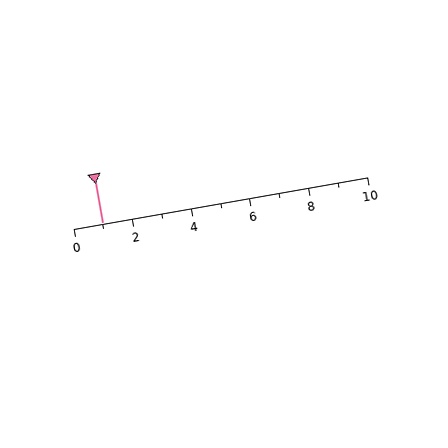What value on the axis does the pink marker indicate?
The marker indicates approximately 1.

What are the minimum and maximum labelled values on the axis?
The axis runs from 0 to 10.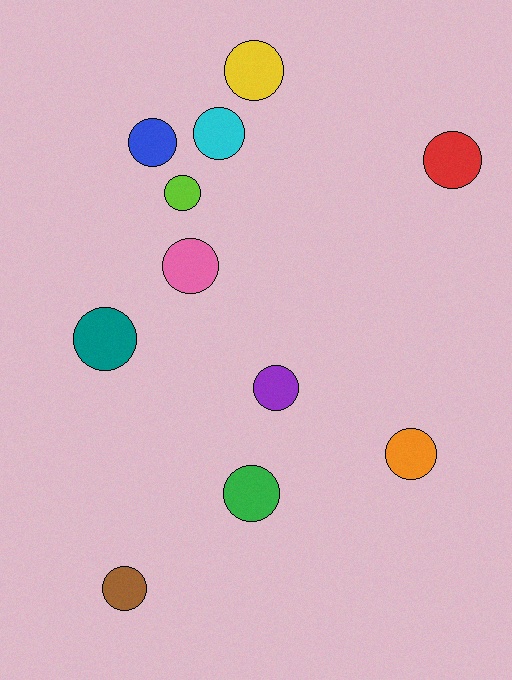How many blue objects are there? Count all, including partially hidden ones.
There is 1 blue object.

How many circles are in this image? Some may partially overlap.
There are 11 circles.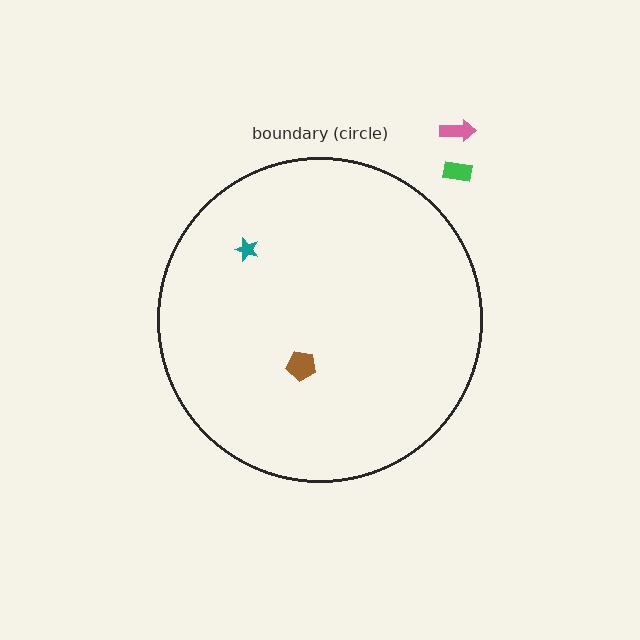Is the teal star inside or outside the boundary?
Inside.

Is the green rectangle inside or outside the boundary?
Outside.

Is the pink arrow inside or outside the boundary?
Outside.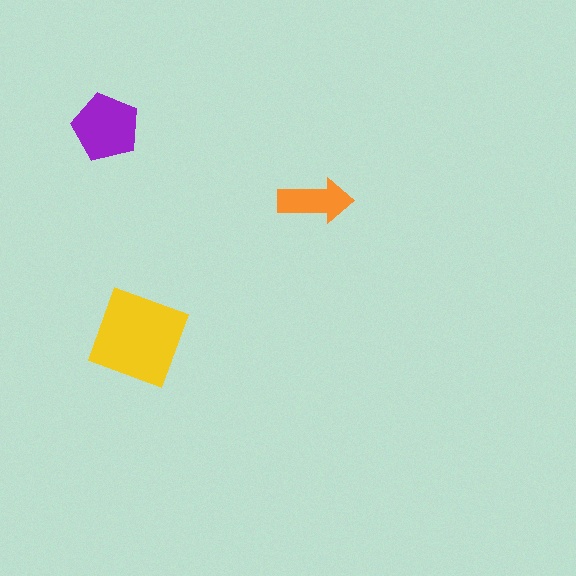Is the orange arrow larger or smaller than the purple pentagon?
Smaller.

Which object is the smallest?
The orange arrow.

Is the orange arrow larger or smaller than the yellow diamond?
Smaller.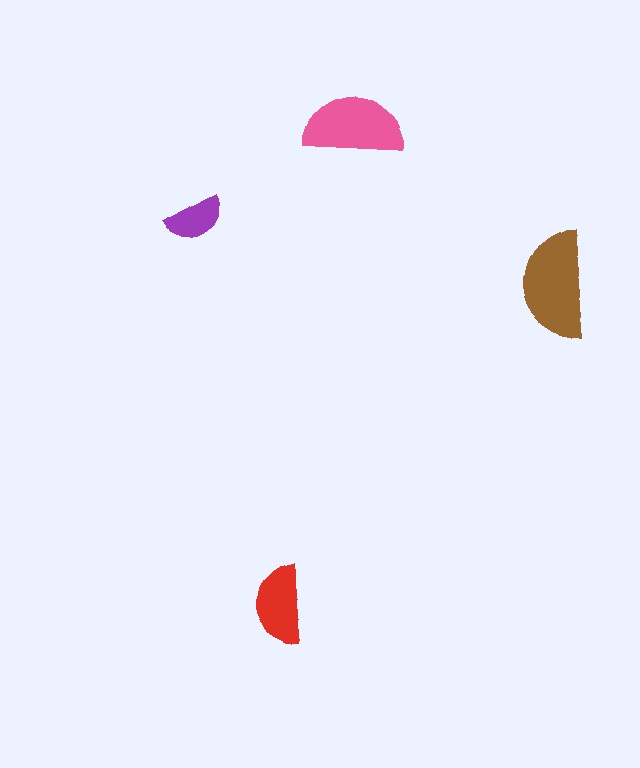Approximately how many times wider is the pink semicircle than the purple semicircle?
About 1.5 times wider.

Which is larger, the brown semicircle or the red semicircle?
The brown one.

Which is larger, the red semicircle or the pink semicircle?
The pink one.